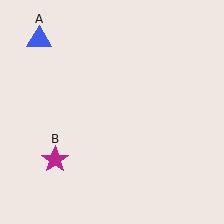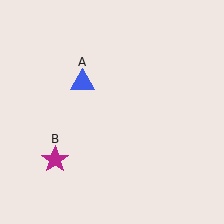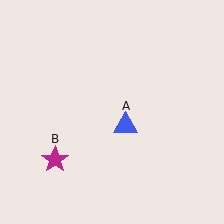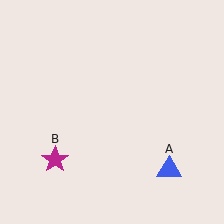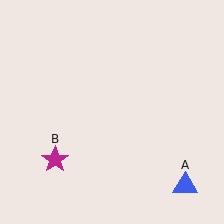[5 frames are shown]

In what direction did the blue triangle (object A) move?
The blue triangle (object A) moved down and to the right.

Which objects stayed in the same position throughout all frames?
Magenta star (object B) remained stationary.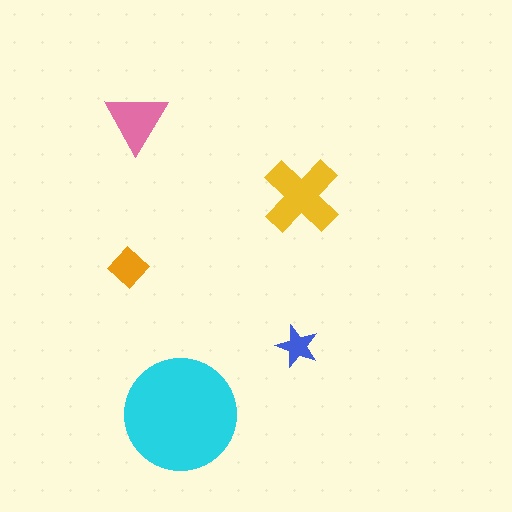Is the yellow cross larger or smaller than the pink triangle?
Larger.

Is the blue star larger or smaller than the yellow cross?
Smaller.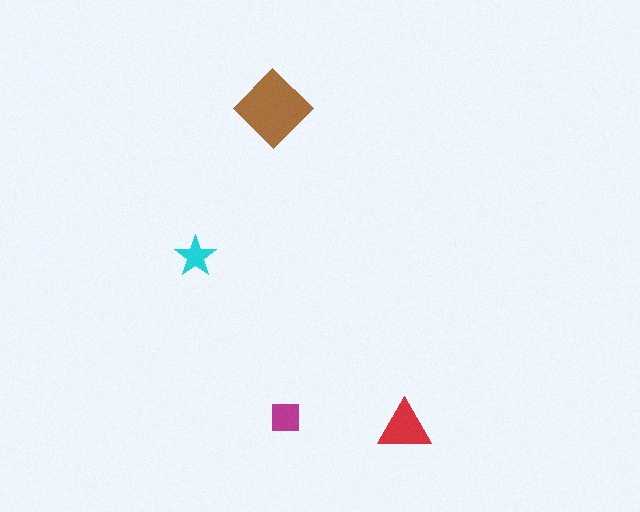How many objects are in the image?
There are 4 objects in the image.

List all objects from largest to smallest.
The brown diamond, the red triangle, the magenta square, the cyan star.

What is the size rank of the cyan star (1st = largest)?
4th.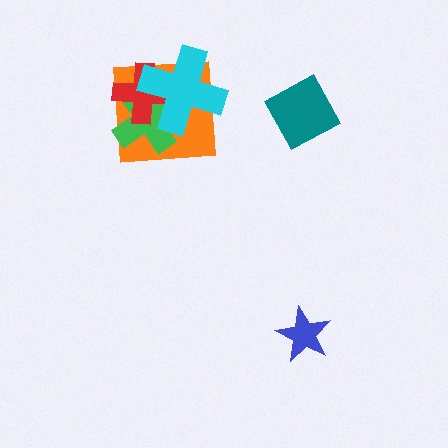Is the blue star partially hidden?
No, no other shape covers it.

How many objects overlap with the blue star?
0 objects overlap with the blue star.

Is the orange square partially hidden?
Yes, it is partially covered by another shape.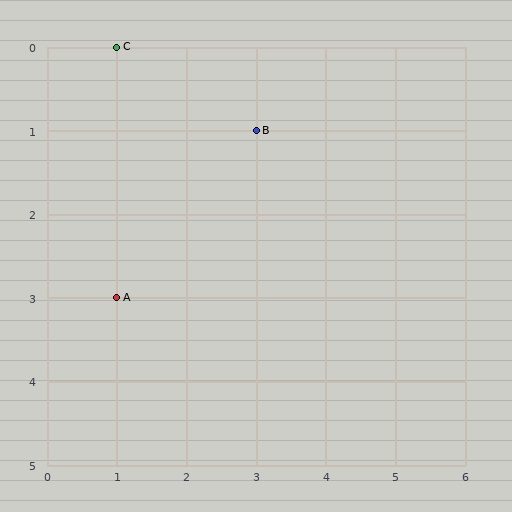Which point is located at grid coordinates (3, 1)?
Point B is at (3, 1).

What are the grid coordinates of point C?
Point C is at grid coordinates (1, 0).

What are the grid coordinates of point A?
Point A is at grid coordinates (1, 3).